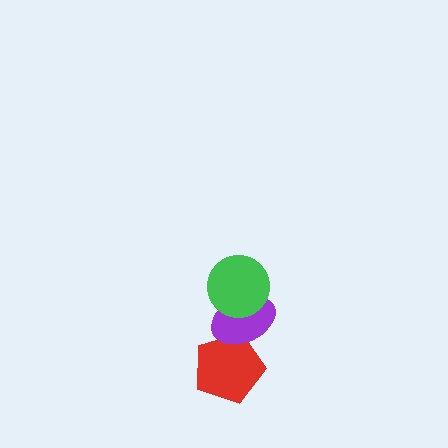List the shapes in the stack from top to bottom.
From top to bottom: the green circle, the purple ellipse, the red pentagon.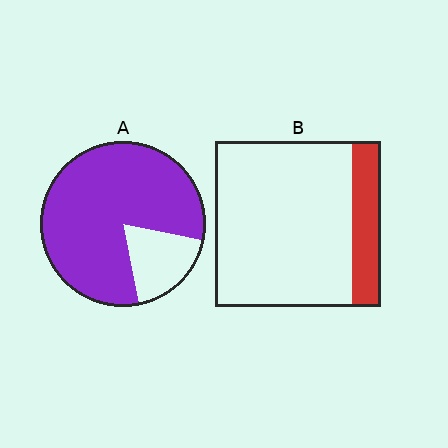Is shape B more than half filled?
No.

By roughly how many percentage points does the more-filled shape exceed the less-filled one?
By roughly 65 percentage points (A over B).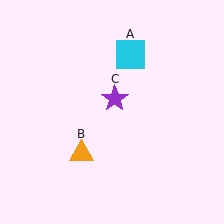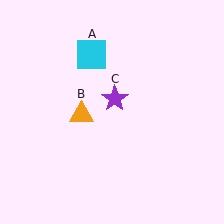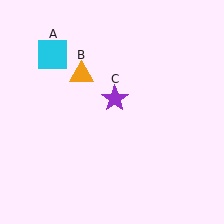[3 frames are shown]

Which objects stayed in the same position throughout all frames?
Purple star (object C) remained stationary.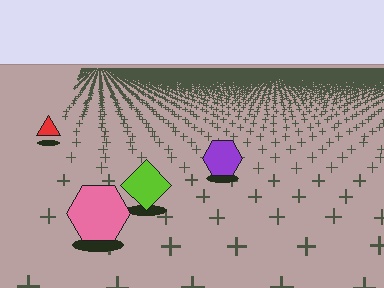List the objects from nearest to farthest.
From nearest to farthest: the pink hexagon, the lime diamond, the purple hexagon, the red triangle.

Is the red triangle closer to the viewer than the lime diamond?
No. The lime diamond is closer — you can tell from the texture gradient: the ground texture is coarser near it.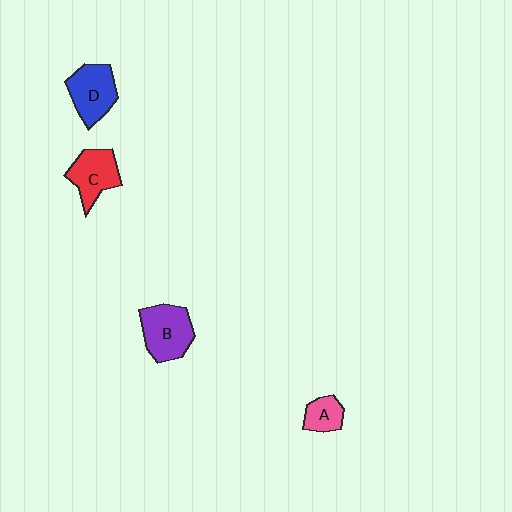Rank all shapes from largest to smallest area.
From largest to smallest: B (purple), D (blue), C (red), A (pink).